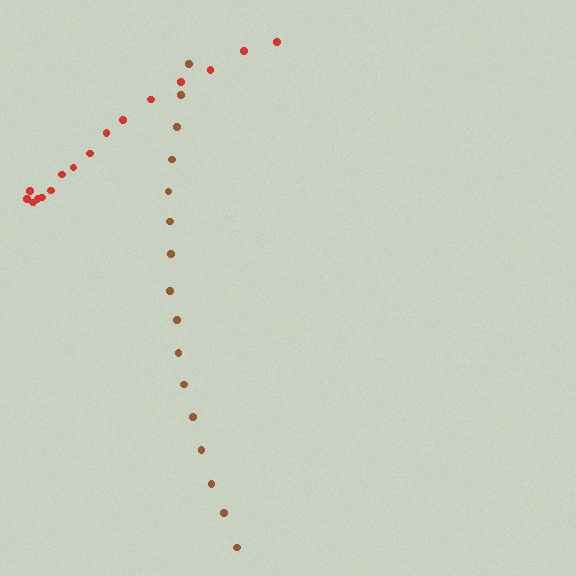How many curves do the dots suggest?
There are 2 distinct paths.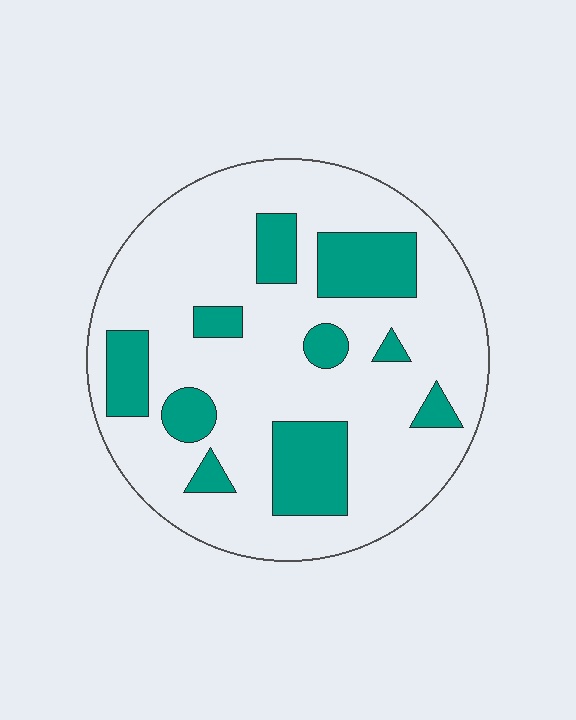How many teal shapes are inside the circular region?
10.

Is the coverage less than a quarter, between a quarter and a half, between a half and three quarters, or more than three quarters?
Less than a quarter.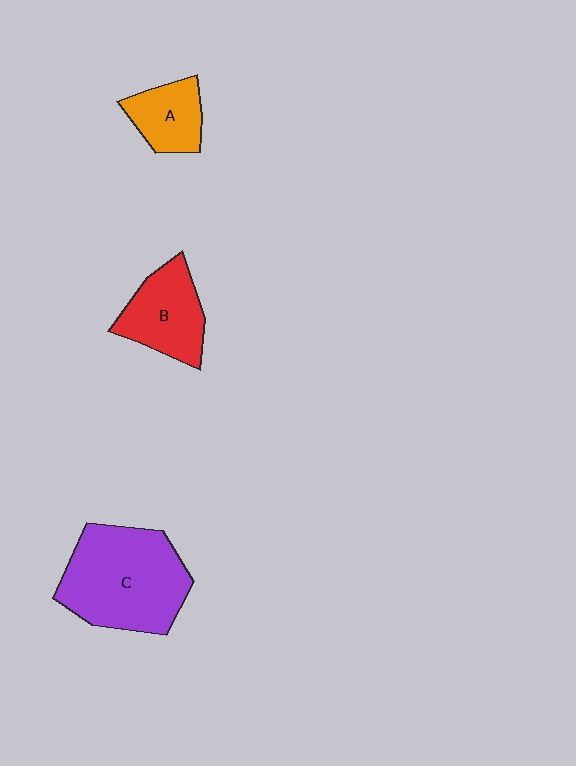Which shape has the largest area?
Shape C (purple).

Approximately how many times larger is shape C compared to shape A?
Approximately 2.5 times.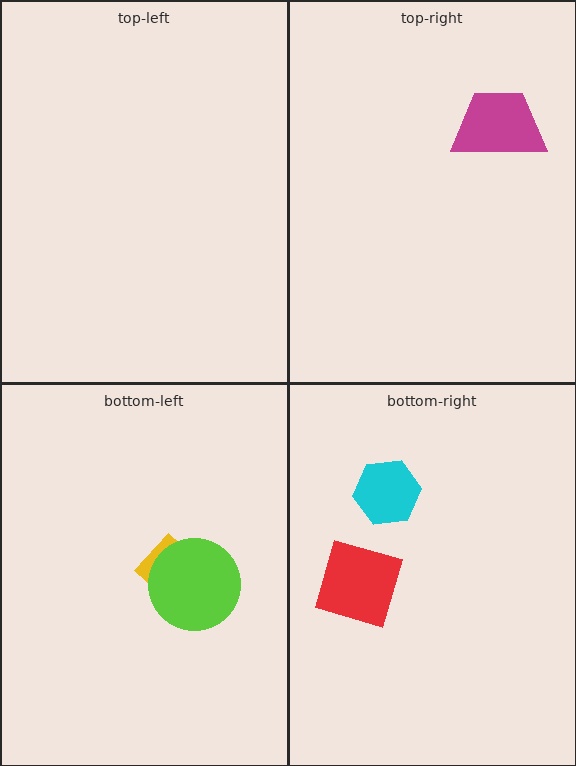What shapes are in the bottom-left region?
The yellow diamond, the lime circle.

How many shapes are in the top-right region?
1.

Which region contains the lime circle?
The bottom-left region.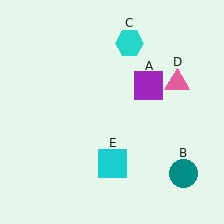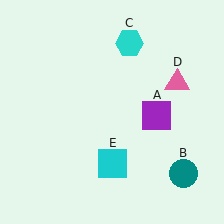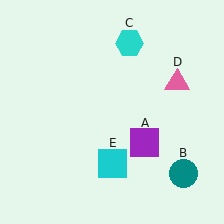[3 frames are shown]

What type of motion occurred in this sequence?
The purple square (object A) rotated clockwise around the center of the scene.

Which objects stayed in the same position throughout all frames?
Teal circle (object B) and cyan hexagon (object C) and pink triangle (object D) and cyan square (object E) remained stationary.